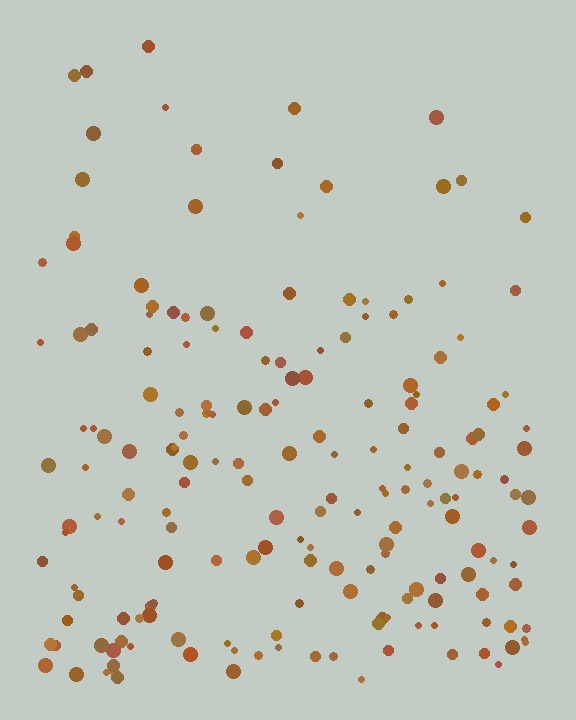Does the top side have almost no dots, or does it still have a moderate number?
Still a moderate number, just noticeably fewer than the bottom.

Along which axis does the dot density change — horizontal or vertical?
Vertical.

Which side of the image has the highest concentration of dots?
The bottom.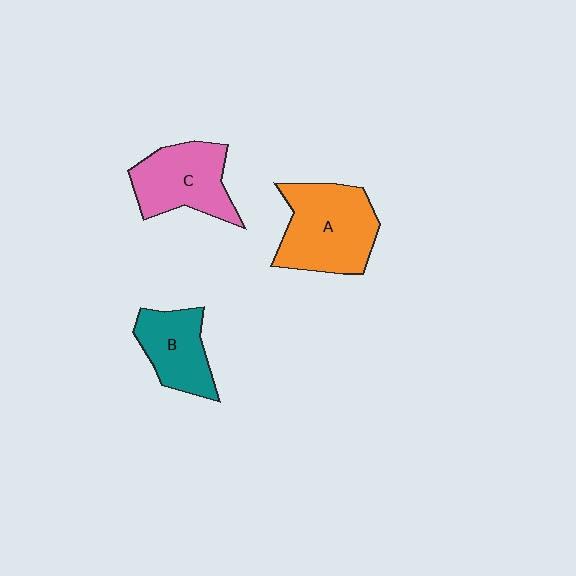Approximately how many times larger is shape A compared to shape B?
Approximately 1.5 times.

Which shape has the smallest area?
Shape B (teal).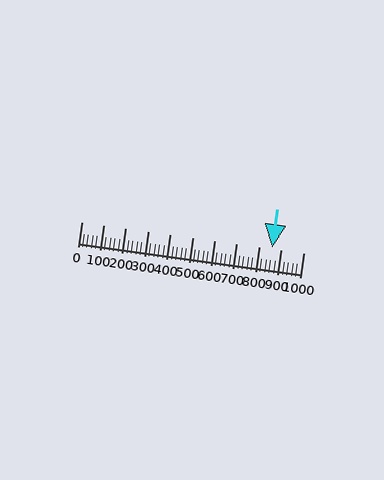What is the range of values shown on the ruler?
The ruler shows values from 0 to 1000.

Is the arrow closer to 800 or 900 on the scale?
The arrow is closer to 900.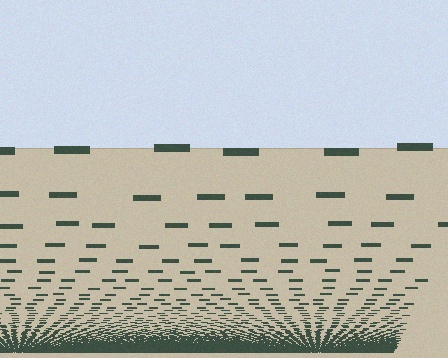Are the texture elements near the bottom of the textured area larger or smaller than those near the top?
Smaller. The gradient is inverted — elements near the bottom are smaller and denser.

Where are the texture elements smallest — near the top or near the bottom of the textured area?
Near the bottom.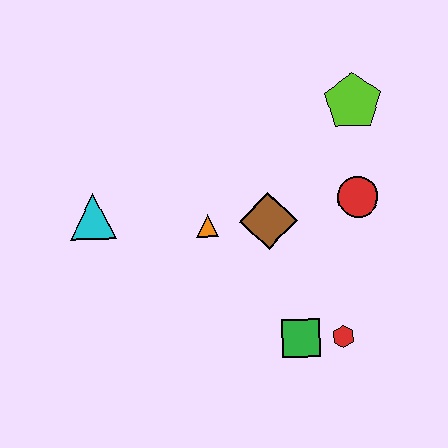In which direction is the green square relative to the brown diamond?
The green square is below the brown diamond.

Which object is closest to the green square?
The red hexagon is closest to the green square.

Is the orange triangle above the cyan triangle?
No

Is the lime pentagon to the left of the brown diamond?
No